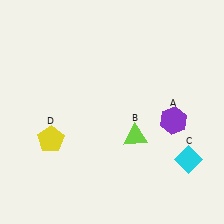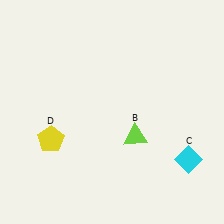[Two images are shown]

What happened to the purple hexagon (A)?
The purple hexagon (A) was removed in Image 2. It was in the bottom-right area of Image 1.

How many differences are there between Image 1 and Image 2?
There is 1 difference between the two images.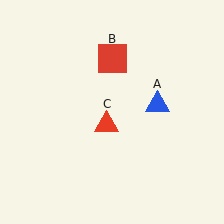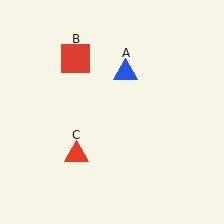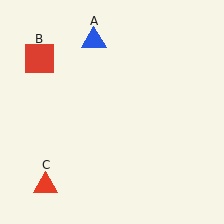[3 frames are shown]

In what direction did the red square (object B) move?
The red square (object B) moved left.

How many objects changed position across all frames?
3 objects changed position: blue triangle (object A), red square (object B), red triangle (object C).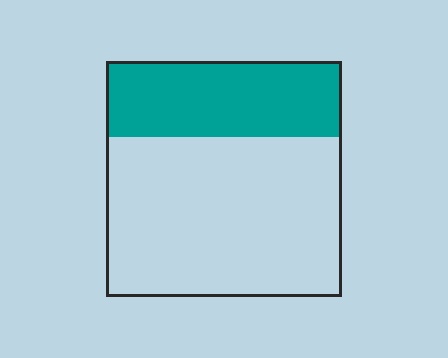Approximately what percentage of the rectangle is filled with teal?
Approximately 30%.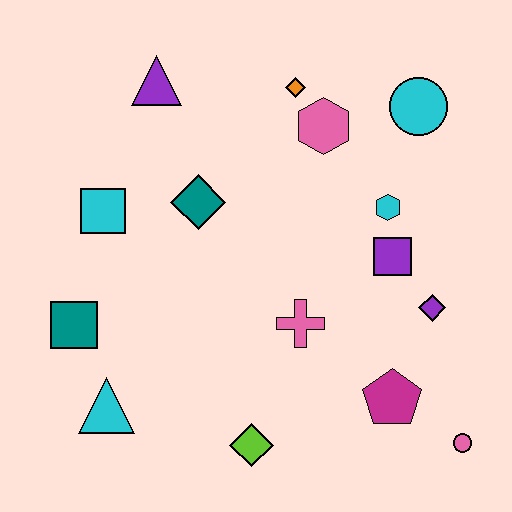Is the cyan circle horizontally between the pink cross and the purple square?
No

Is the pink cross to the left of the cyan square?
No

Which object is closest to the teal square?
The cyan triangle is closest to the teal square.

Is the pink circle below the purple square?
Yes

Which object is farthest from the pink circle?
The purple triangle is farthest from the pink circle.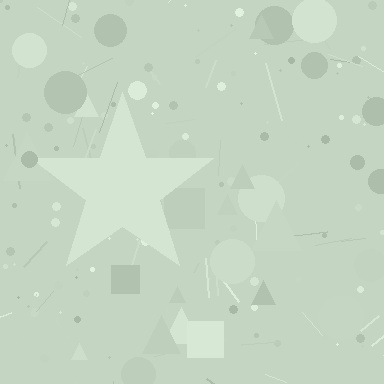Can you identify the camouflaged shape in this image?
The camouflaged shape is a star.